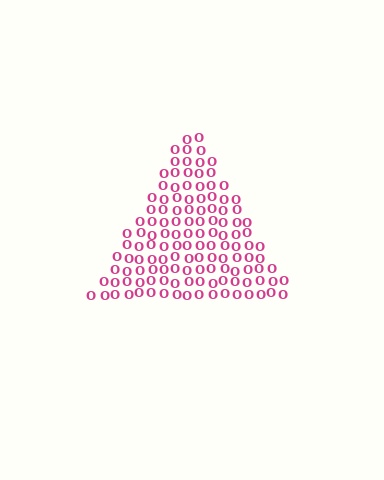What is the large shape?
The large shape is a triangle.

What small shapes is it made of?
It is made of small letter O's.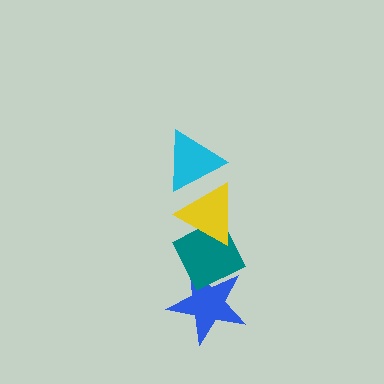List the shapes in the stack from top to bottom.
From top to bottom: the cyan triangle, the yellow triangle, the teal diamond, the blue star.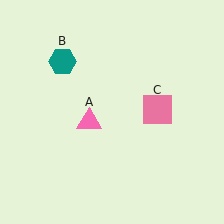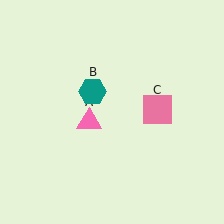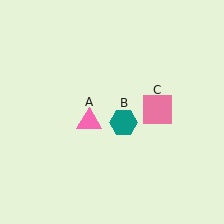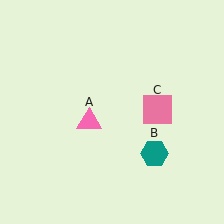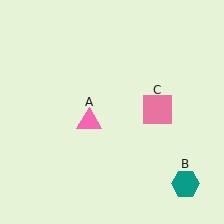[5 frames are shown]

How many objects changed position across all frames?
1 object changed position: teal hexagon (object B).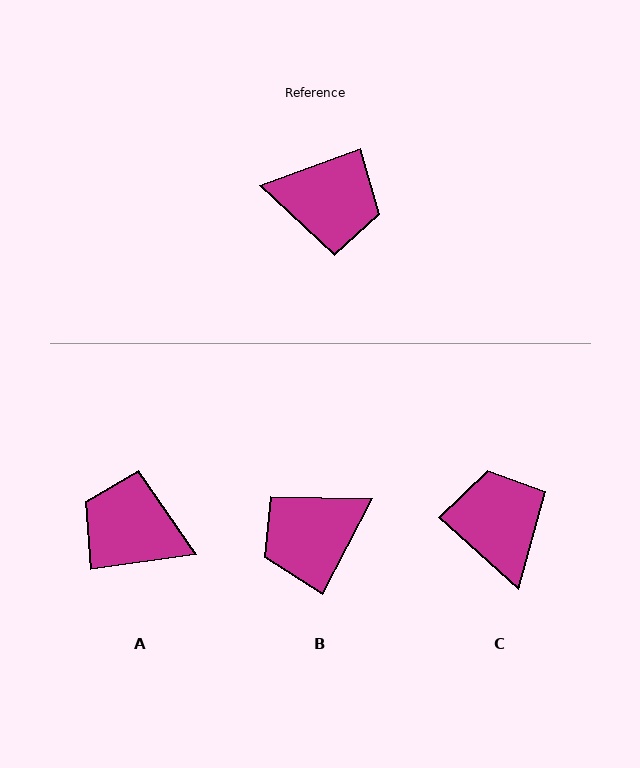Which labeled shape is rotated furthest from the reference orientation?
A, about 167 degrees away.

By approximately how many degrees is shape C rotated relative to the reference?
Approximately 118 degrees counter-clockwise.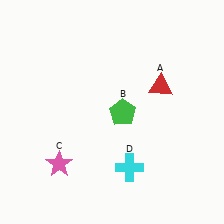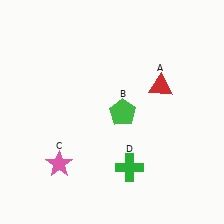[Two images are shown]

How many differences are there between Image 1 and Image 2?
There is 1 difference between the two images.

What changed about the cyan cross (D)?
In Image 1, D is cyan. In Image 2, it changed to green.